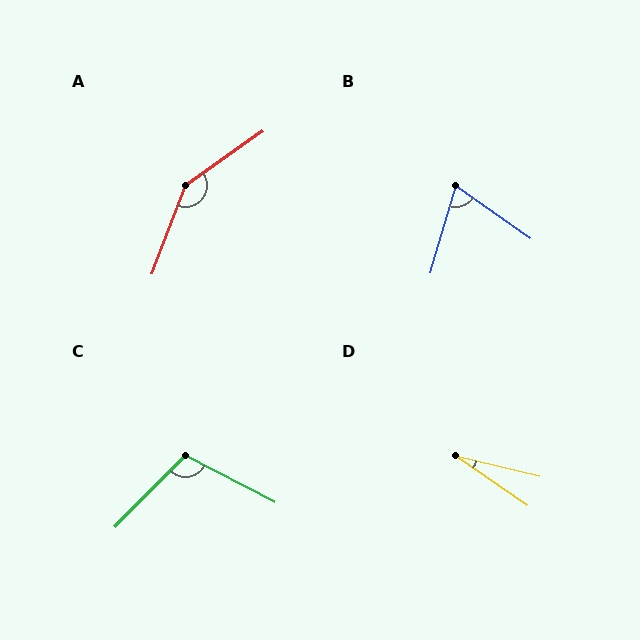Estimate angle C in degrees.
Approximately 107 degrees.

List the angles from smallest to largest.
D (21°), B (71°), C (107°), A (146°).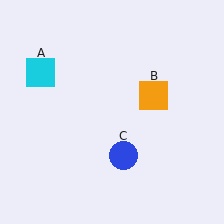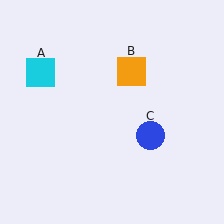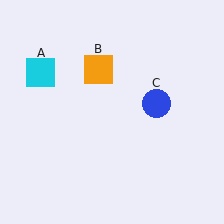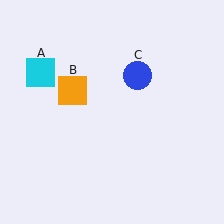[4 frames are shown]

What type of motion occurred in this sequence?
The orange square (object B), blue circle (object C) rotated counterclockwise around the center of the scene.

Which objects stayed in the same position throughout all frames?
Cyan square (object A) remained stationary.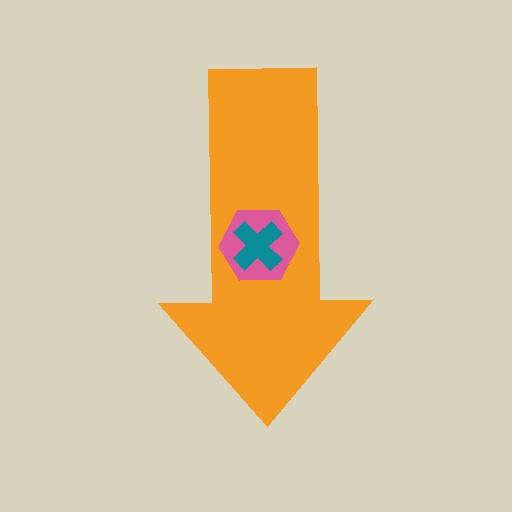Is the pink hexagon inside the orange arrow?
Yes.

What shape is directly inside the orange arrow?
The pink hexagon.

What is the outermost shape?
The orange arrow.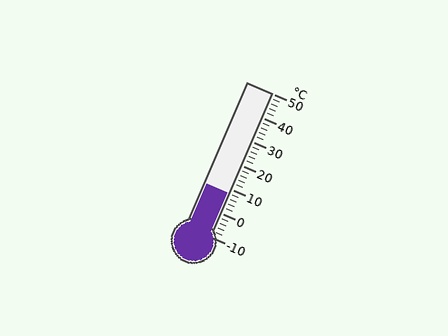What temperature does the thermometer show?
The thermometer shows approximately 8°C.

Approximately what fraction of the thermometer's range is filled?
The thermometer is filled to approximately 30% of its range.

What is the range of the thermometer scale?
The thermometer scale ranges from -10°C to 50°C.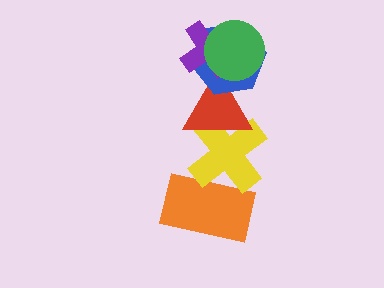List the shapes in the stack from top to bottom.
From top to bottom: the green circle, the purple cross, the blue hexagon, the red triangle, the yellow cross, the orange rectangle.